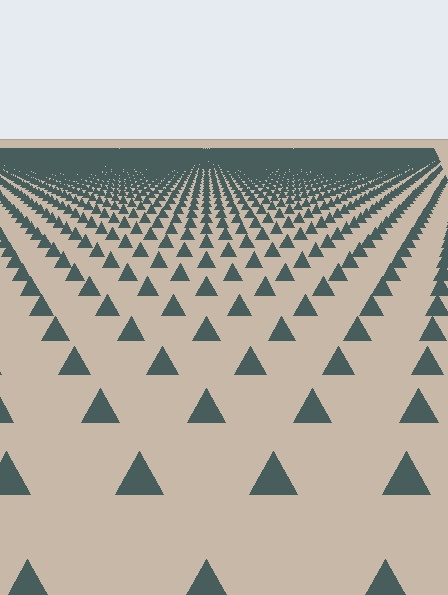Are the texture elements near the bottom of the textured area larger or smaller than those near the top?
Larger. Near the bottom, elements are closer to the viewer and appear at a bigger on-screen size.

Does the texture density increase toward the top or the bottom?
Density increases toward the top.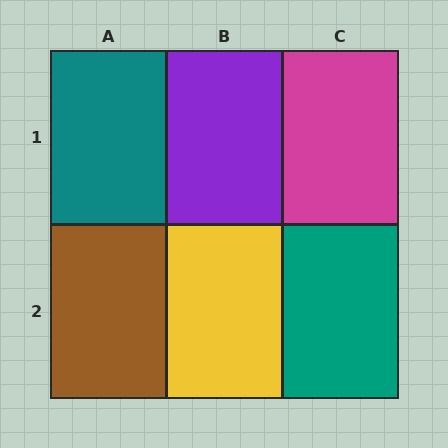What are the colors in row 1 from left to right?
Teal, purple, magenta.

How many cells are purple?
1 cell is purple.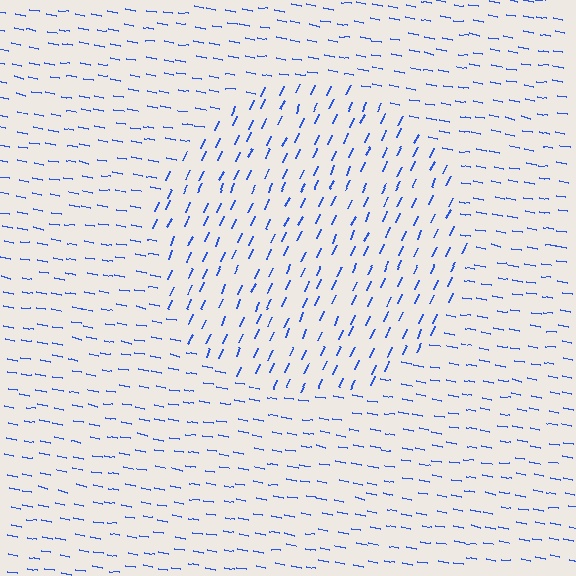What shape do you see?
I see a circle.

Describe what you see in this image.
The image is filled with small blue line segments. A circle region in the image has lines oriented differently from the surrounding lines, creating a visible texture boundary.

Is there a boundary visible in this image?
Yes, there is a texture boundary formed by a change in line orientation.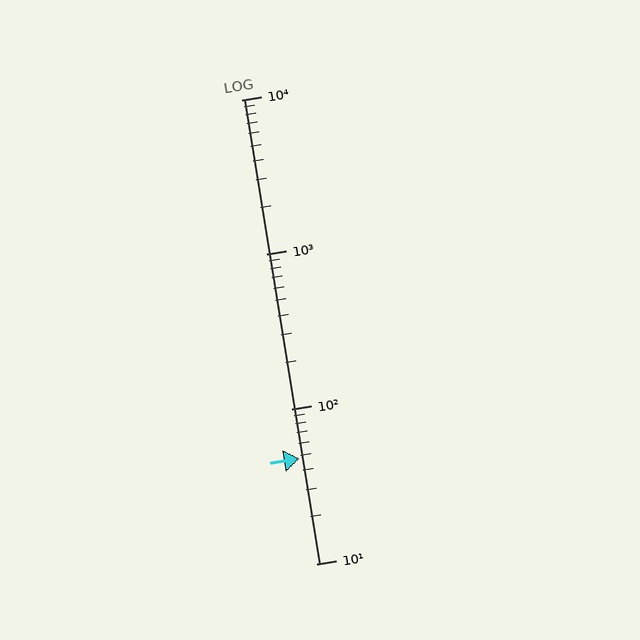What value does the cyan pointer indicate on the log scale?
The pointer indicates approximately 48.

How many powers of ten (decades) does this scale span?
The scale spans 3 decades, from 10 to 10000.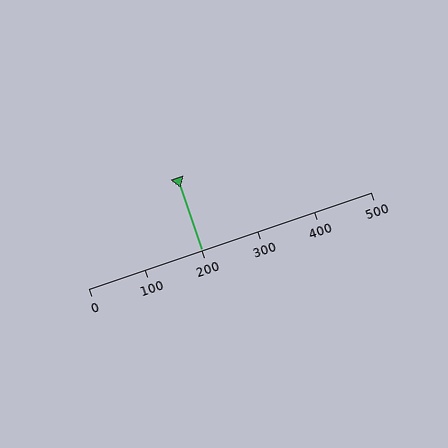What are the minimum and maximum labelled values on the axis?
The axis runs from 0 to 500.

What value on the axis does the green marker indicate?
The marker indicates approximately 200.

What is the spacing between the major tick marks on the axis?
The major ticks are spaced 100 apart.